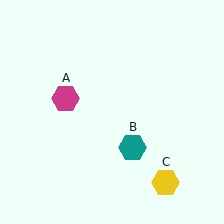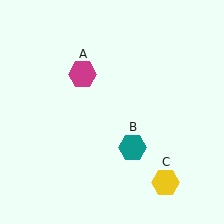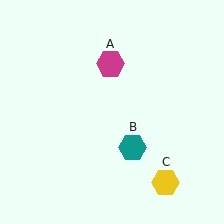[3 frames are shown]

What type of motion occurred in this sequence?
The magenta hexagon (object A) rotated clockwise around the center of the scene.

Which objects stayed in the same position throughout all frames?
Teal hexagon (object B) and yellow hexagon (object C) remained stationary.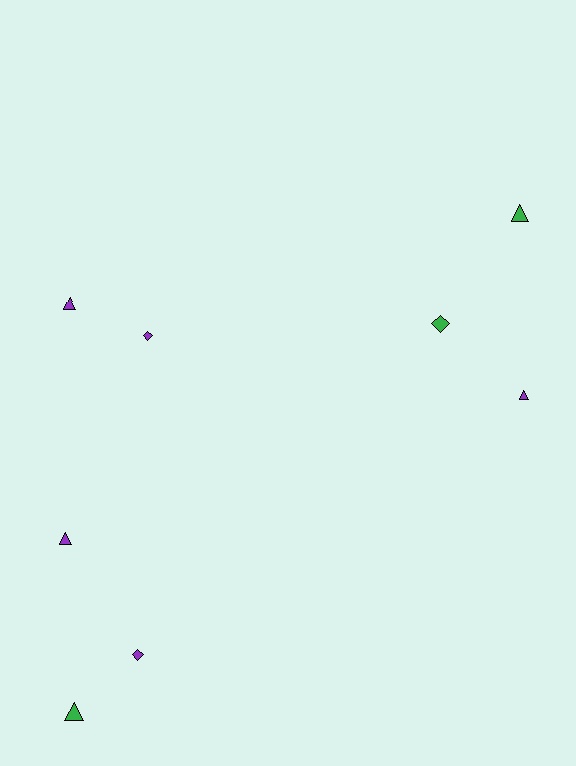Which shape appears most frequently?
Triangle, with 5 objects.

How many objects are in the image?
There are 8 objects.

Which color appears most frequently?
Purple, with 5 objects.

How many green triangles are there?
There are 2 green triangles.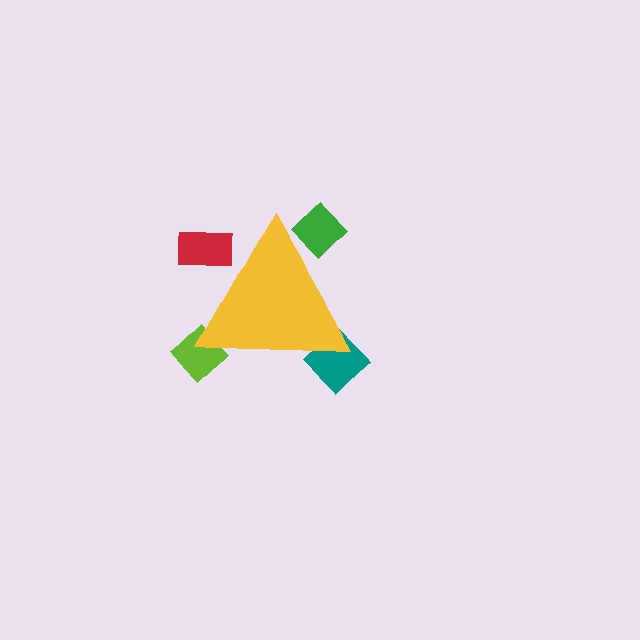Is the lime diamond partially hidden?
Yes, the lime diamond is partially hidden behind the yellow triangle.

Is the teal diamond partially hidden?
Yes, the teal diamond is partially hidden behind the yellow triangle.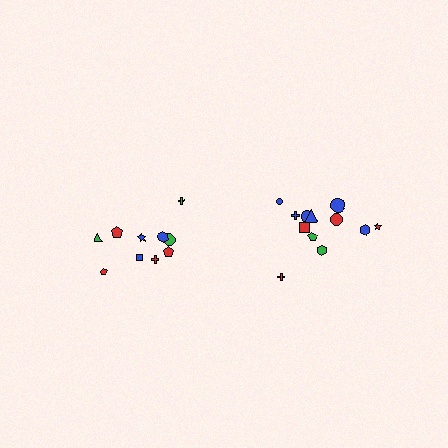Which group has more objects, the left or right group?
The right group.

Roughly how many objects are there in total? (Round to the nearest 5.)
Roughly 20 objects in total.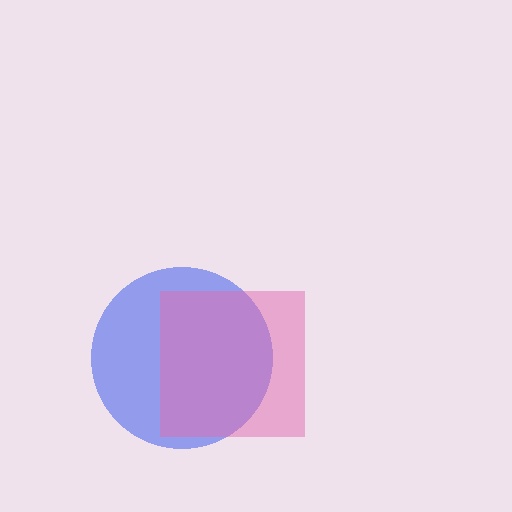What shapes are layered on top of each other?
The layered shapes are: a blue circle, a pink square.